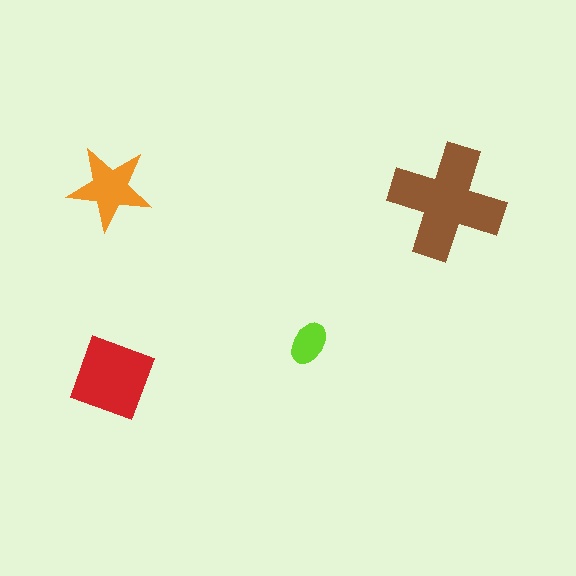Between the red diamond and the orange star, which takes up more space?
The red diamond.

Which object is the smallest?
The lime ellipse.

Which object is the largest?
The brown cross.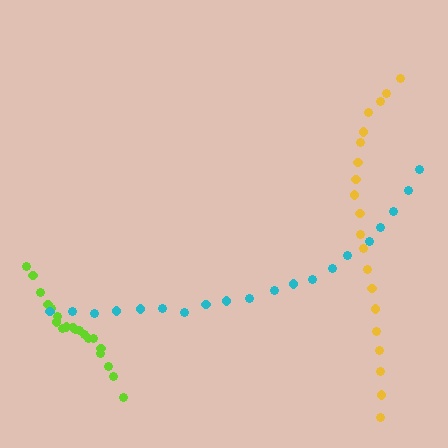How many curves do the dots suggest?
There are 3 distinct paths.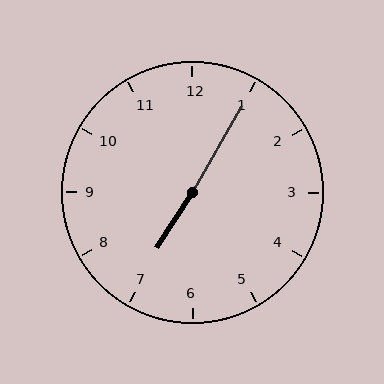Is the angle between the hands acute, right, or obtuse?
It is obtuse.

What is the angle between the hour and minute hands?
Approximately 178 degrees.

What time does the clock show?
7:05.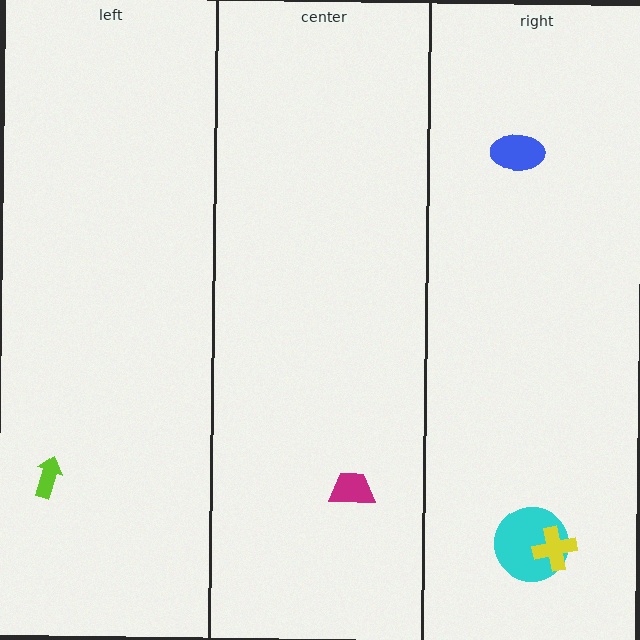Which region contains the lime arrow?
The left region.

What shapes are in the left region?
The lime arrow.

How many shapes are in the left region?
1.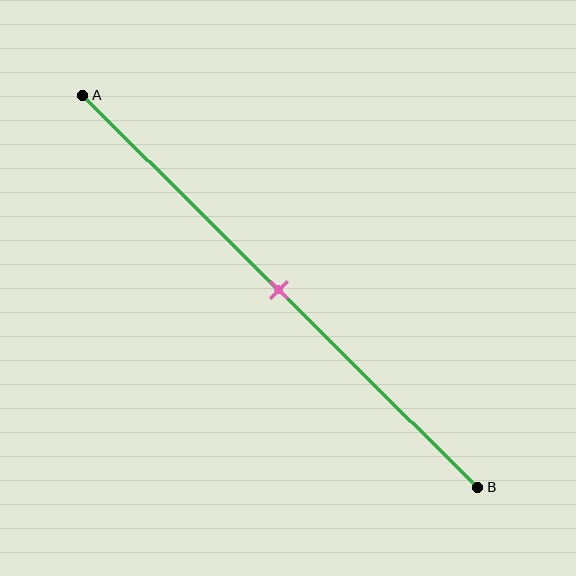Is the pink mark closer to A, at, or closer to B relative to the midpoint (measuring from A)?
The pink mark is approximately at the midpoint of segment AB.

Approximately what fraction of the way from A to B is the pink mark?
The pink mark is approximately 50% of the way from A to B.